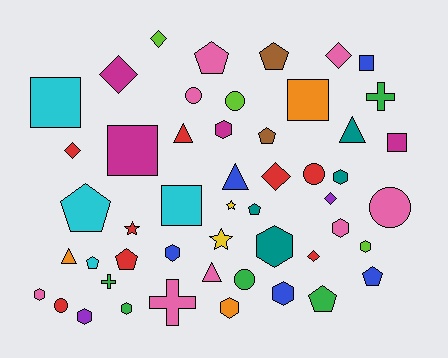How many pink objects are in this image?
There are 8 pink objects.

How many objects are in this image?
There are 50 objects.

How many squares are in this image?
There are 6 squares.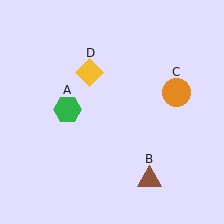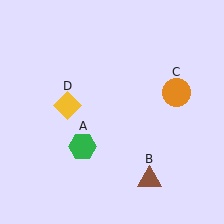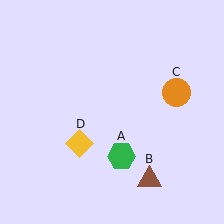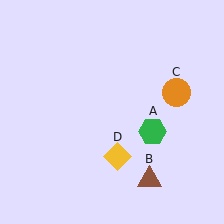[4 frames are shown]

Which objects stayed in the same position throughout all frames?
Brown triangle (object B) and orange circle (object C) remained stationary.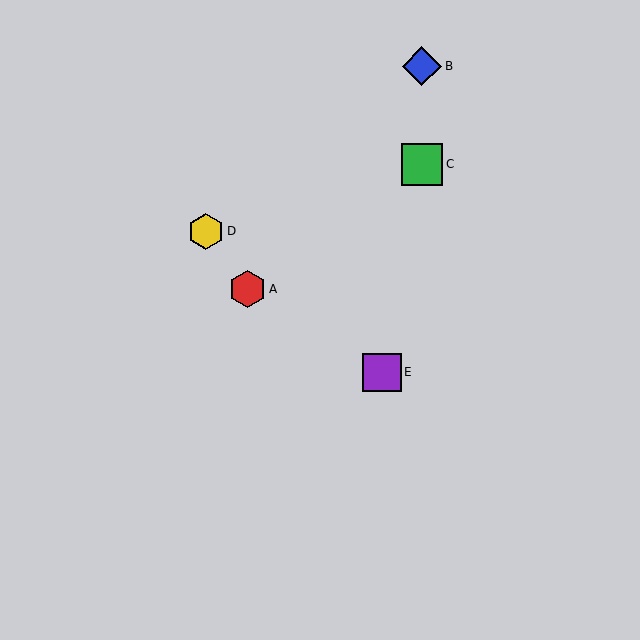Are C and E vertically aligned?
No, C is at x≈422 and E is at x≈382.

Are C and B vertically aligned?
Yes, both are at x≈422.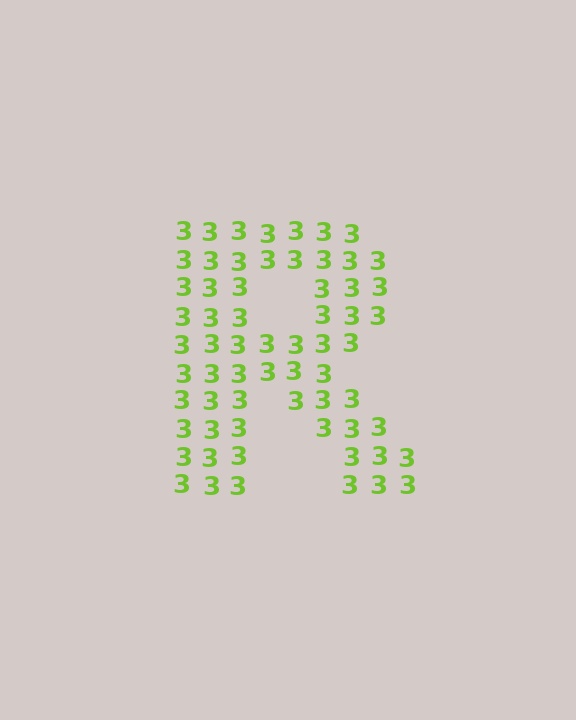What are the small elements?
The small elements are digit 3's.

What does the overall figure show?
The overall figure shows the letter R.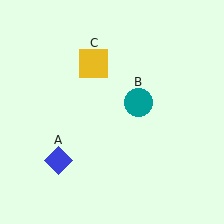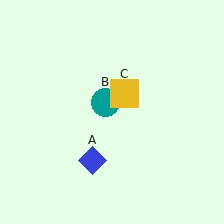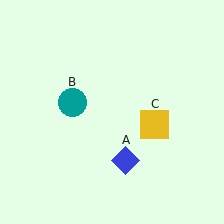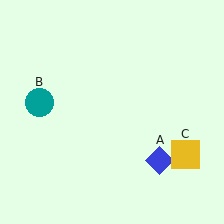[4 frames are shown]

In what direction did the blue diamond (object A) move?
The blue diamond (object A) moved right.